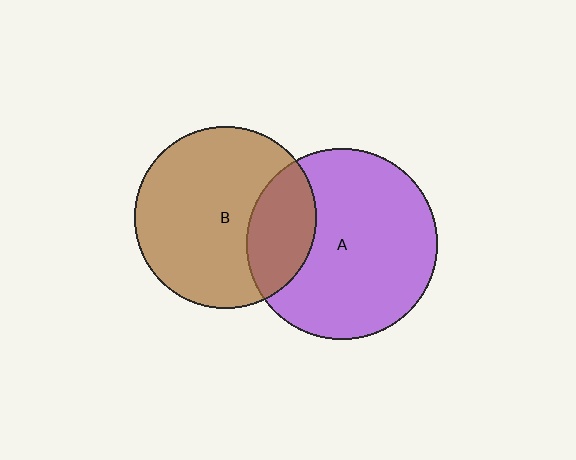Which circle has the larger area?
Circle A (purple).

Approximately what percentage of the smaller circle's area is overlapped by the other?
Approximately 25%.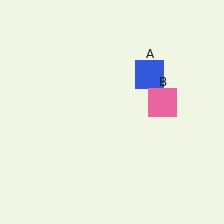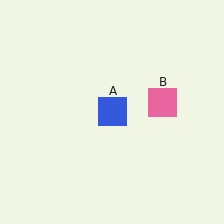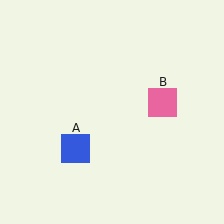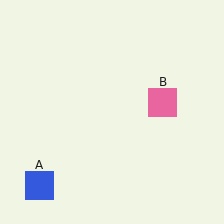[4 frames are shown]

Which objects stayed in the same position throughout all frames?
Pink square (object B) remained stationary.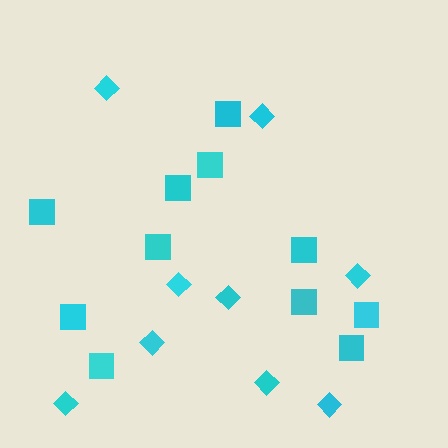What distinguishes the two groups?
There are 2 groups: one group of diamonds (9) and one group of squares (11).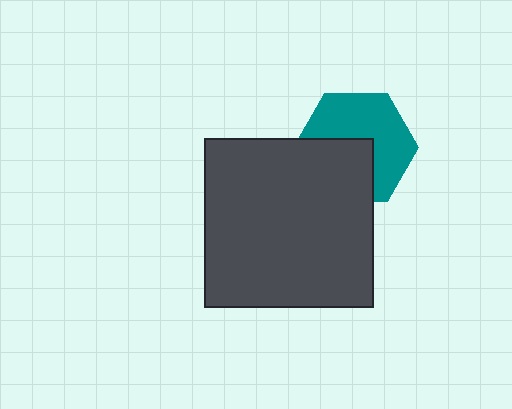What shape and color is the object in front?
The object in front is a dark gray square.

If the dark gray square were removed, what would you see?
You would see the complete teal hexagon.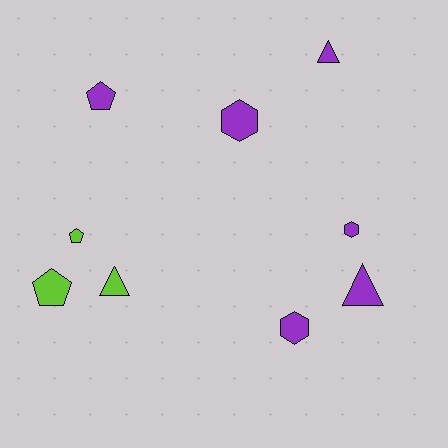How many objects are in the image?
There are 9 objects.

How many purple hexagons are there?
There are 3 purple hexagons.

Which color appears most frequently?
Purple, with 6 objects.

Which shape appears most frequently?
Triangle, with 3 objects.